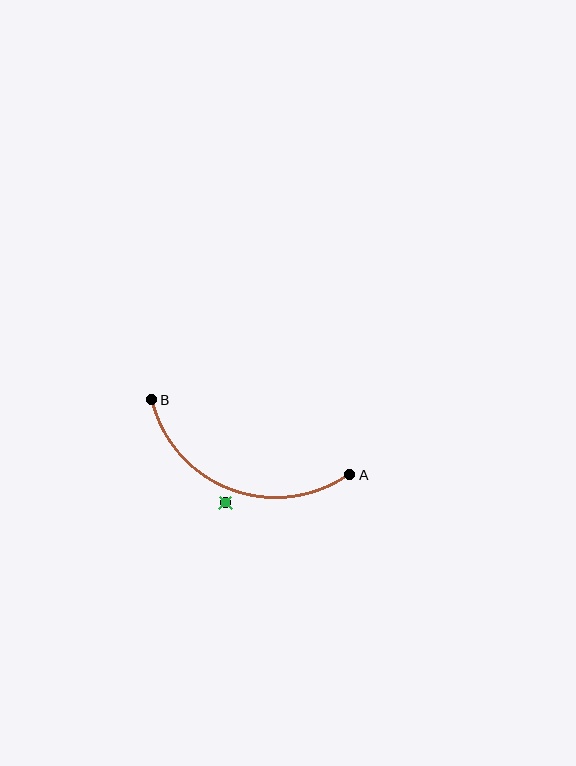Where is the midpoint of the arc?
The arc midpoint is the point on the curve farthest from the straight line joining A and B. It sits below that line.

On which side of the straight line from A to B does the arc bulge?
The arc bulges below the straight line connecting A and B.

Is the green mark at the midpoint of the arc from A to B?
No — the green mark does not lie on the arc at all. It sits slightly outside the curve.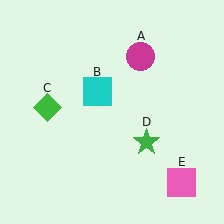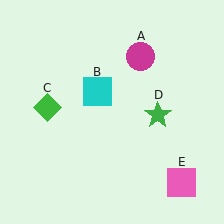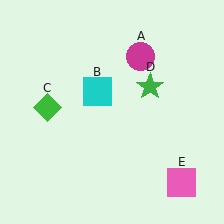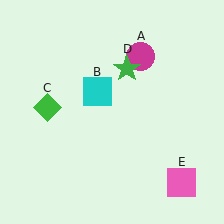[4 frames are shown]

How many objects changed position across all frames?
1 object changed position: green star (object D).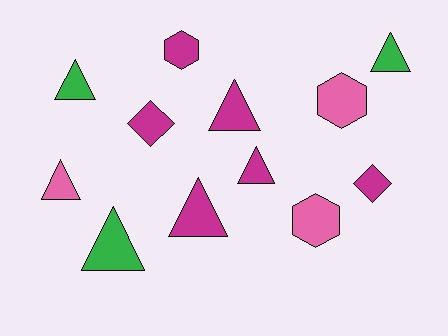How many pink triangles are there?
There is 1 pink triangle.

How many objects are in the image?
There are 12 objects.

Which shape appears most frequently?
Triangle, with 7 objects.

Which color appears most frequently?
Magenta, with 6 objects.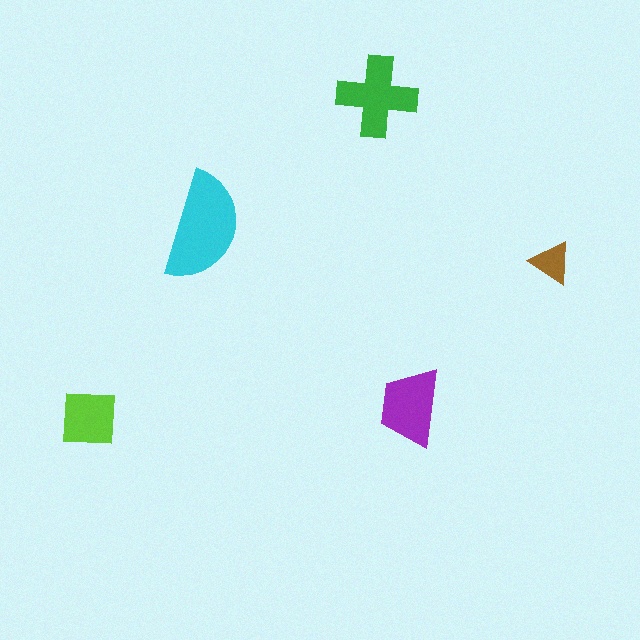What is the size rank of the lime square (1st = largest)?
4th.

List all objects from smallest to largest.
The brown triangle, the lime square, the purple trapezoid, the green cross, the cyan semicircle.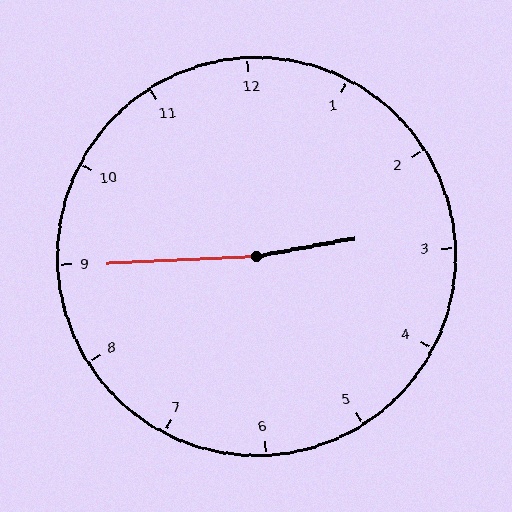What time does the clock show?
2:45.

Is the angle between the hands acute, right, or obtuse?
It is obtuse.